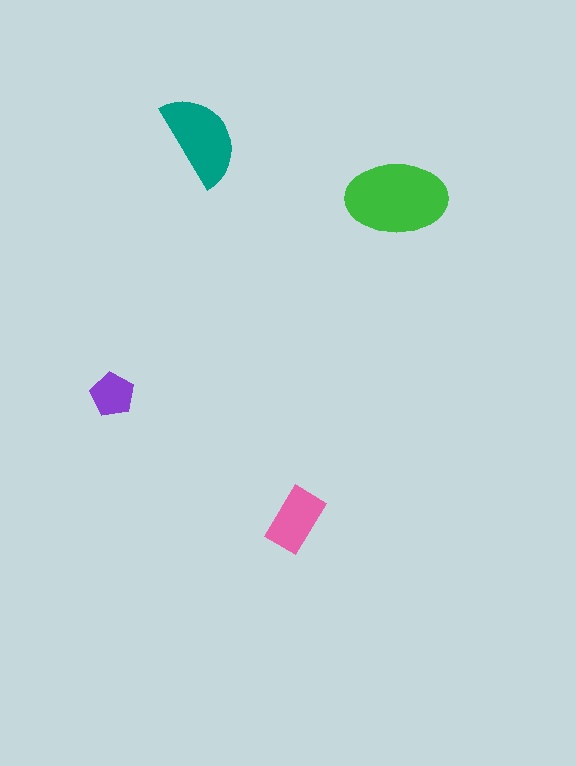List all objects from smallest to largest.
The purple pentagon, the pink rectangle, the teal semicircle, the green ellipse.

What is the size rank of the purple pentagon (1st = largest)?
4th.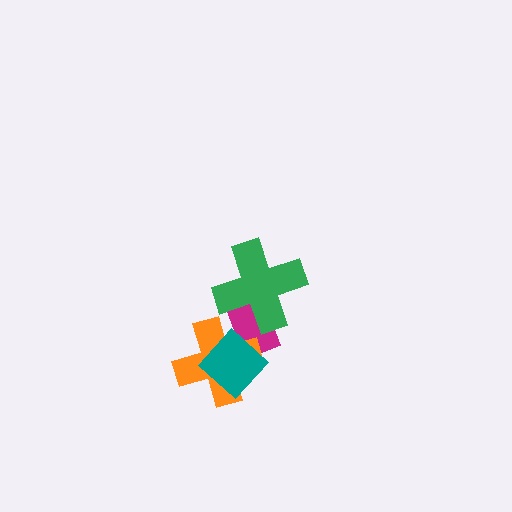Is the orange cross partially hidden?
Yes, it is partially covered by another shape.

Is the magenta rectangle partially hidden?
Yes, it is partially covered by another shape.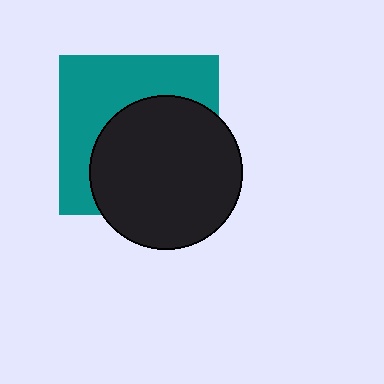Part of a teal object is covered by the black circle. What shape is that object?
It is a square.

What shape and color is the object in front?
The object in front is a black circle.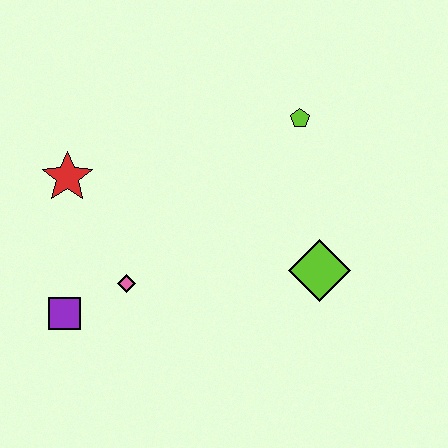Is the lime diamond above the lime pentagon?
No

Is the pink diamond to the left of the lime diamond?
Yes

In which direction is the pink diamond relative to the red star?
The pink diamond is below the red star.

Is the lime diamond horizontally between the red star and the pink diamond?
No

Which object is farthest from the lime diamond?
The red star is farthest from the lime diamond.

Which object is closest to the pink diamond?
The purple square is closest to the pink diamond.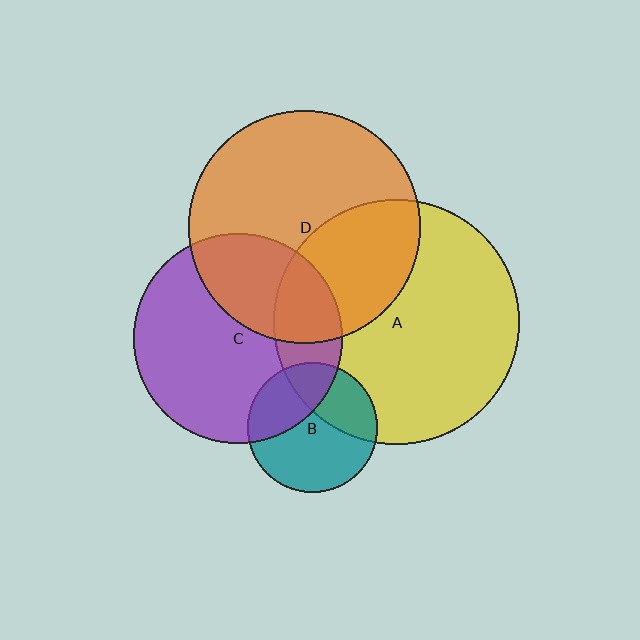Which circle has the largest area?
Circle A (yellow).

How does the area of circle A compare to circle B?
Approximately 3.6 times.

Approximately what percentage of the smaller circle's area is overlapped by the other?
Approximately 35%.